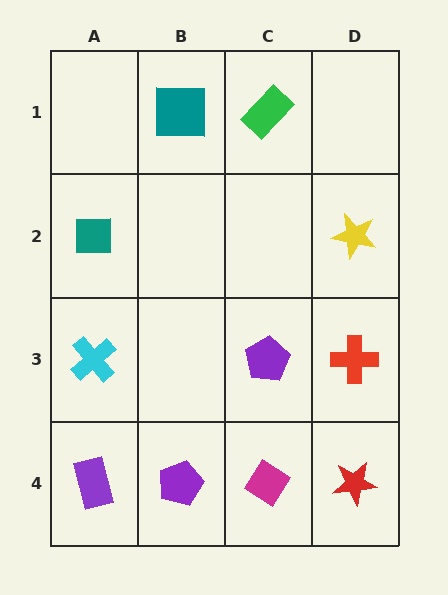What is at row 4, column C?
A magenta diamond.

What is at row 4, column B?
A purple pentagon.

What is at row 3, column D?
A red cross.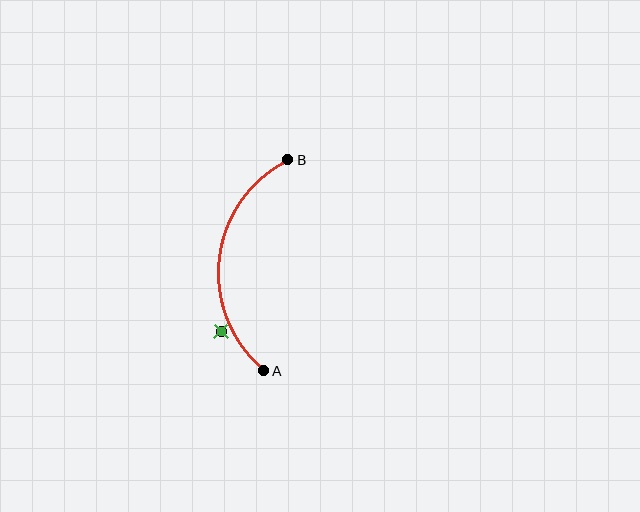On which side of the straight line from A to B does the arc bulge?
The arc bulges to the left of the straight line connecting A and B.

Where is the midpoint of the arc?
The arc midpoint is the point on the curve farthest from the straight line joining A and B. It sits to the left of that line.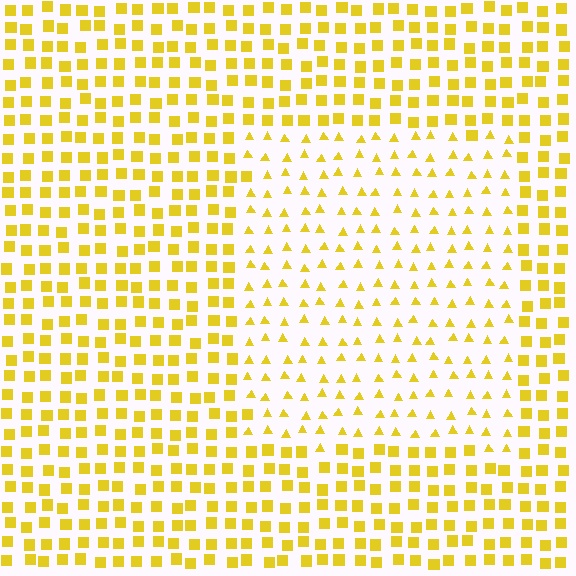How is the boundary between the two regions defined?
The boundary is defined by a change in element shape: triangles inside vs. squares outside. All elements share the same color and spacing.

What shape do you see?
I see a rectangle.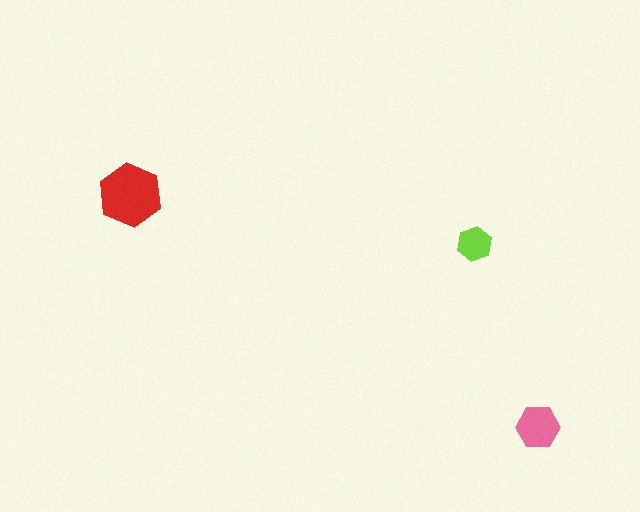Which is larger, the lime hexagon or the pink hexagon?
The pink one.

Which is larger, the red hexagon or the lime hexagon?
The red one.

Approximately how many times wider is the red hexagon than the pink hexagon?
About 1.5 times wider.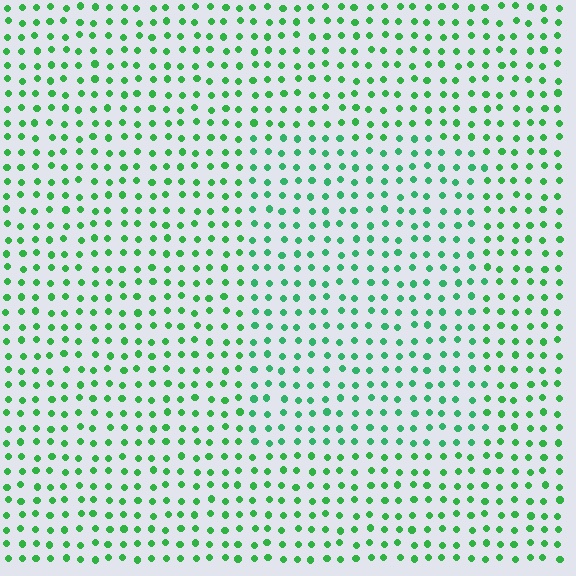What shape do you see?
I see a rectangle.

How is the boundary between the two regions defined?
The boundary is defined purely by a slight shift in hue (about 18 degrees). Spacing, size, and orientation are identical on both sides.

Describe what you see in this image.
The image is filled with small green elements in a uniform arrangement. A rectangle-shaped region is visible where the elements are tinted to a slightly different hue, forming a subtle color boundary.